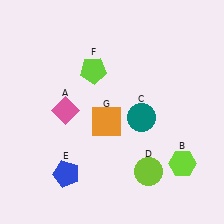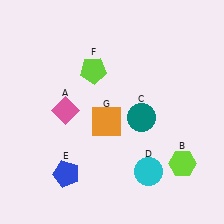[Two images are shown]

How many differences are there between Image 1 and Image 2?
There is 1 difference between the two images.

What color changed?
The circle (D) changed from lime in Image 1 to cyan in Image 2.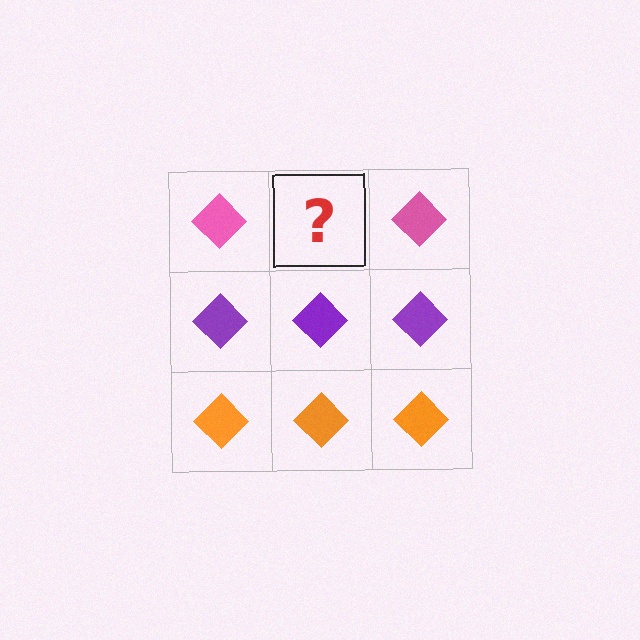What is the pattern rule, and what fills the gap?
The rule is that each row has a consistent color. The gap should be filled with a pink diamond.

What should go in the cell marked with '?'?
The missing cell should contain a pink diamond.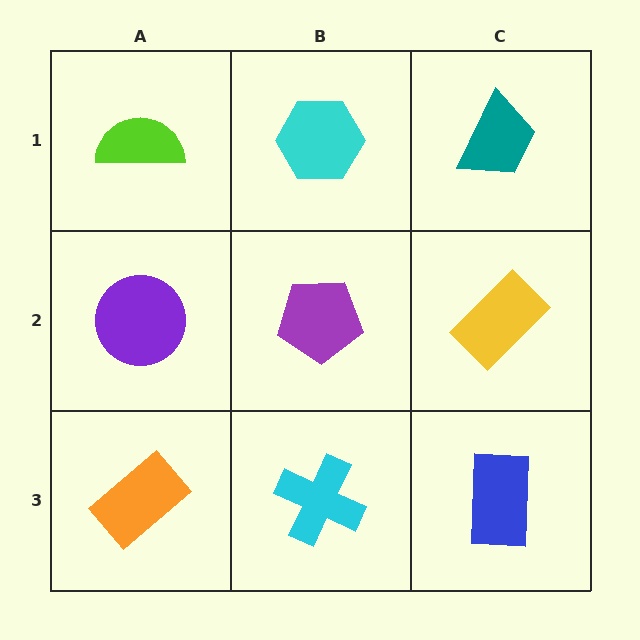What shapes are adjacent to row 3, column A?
A purple circle (row 2, column A), a cyan cross (row 3, column B).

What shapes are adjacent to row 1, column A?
A purple circle (row 2, column A), a cyan hexagon (row 1, column B).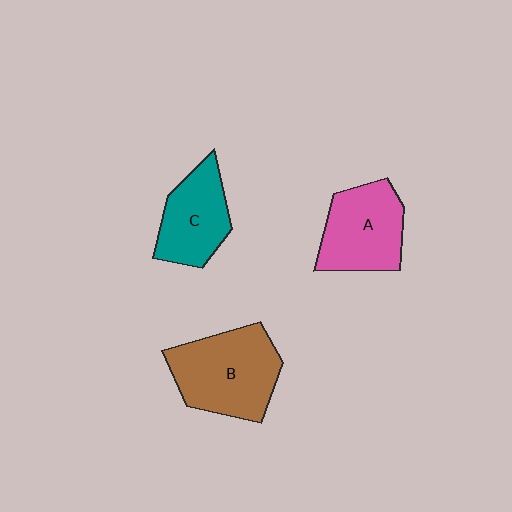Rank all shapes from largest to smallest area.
From largest to smallest: B (brown), A (pink), C (teal).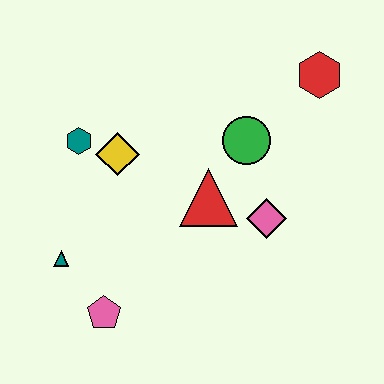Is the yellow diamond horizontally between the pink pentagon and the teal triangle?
No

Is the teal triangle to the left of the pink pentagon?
Yes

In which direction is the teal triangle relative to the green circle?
The teal triangle is to the left of the green circle.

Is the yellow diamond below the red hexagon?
Yes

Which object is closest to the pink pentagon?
The teal triangle is closest to the pink pentagon.